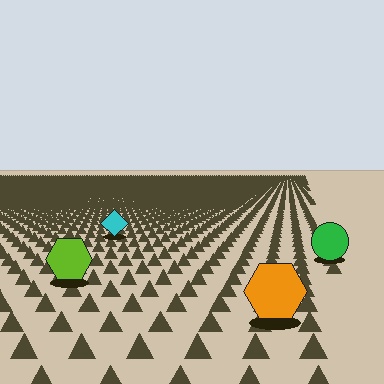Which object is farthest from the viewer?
The cyan diamond is farthest from the viewer. It appears smaller and the ground texture around it is denser.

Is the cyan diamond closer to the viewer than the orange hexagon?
No. The orange hexagon is closer — you can tell from the texture gradient: the ground texture is coarser near it.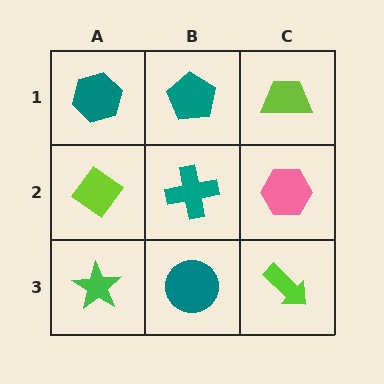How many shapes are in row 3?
3 shapes.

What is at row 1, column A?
A teal hexagon.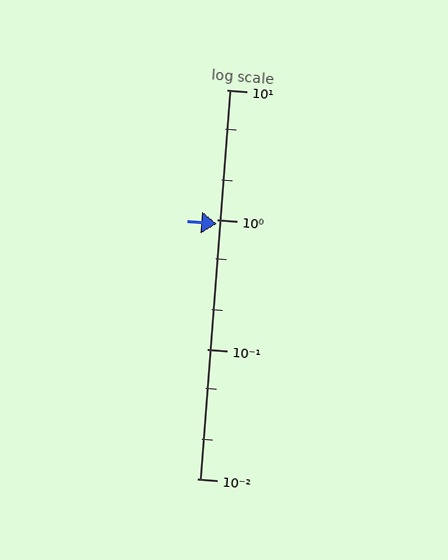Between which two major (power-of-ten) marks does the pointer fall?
The pointer is between 0.1 and 1.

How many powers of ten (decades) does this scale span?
The scale spans 3 decades, from 0.01 to 10.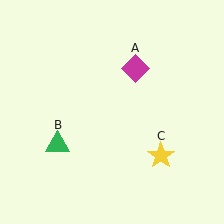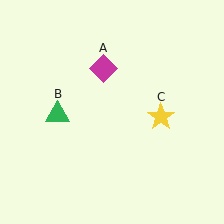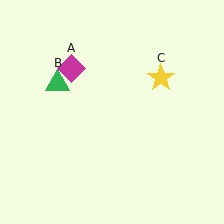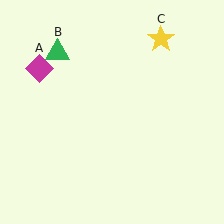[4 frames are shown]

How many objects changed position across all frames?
3 objects changed position: magenta diamond (object A), green triangle (object B), yellow star (object C).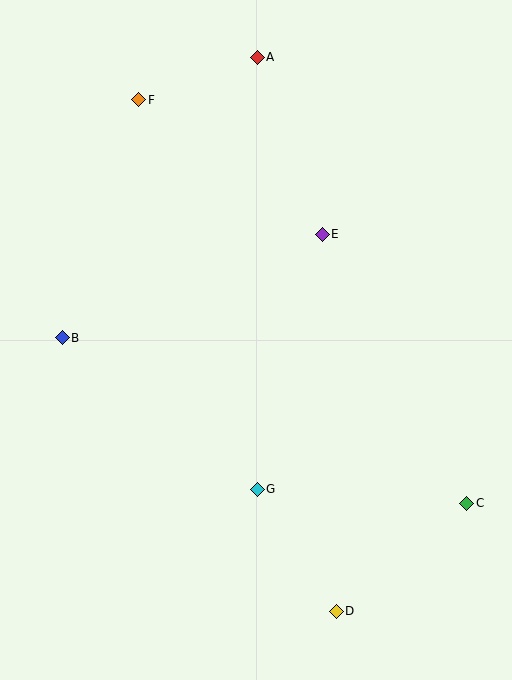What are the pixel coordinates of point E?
Point E is at (322, 234).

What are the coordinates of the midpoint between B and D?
The midpoint between B and D is at (199, 474).